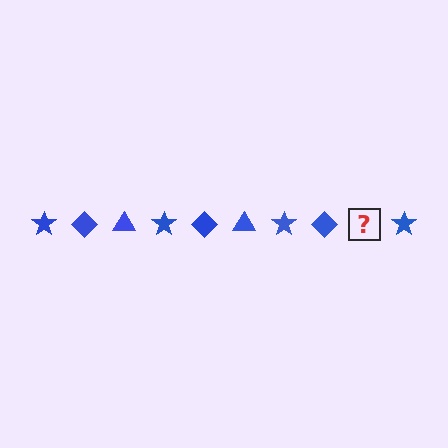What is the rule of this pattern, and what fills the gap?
The rule is that the pattern cycles through star, diamond, triangle shapes in blue. The gap should be filled with a blue triangle.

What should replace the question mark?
The question mark should be replaced with a blue triangle.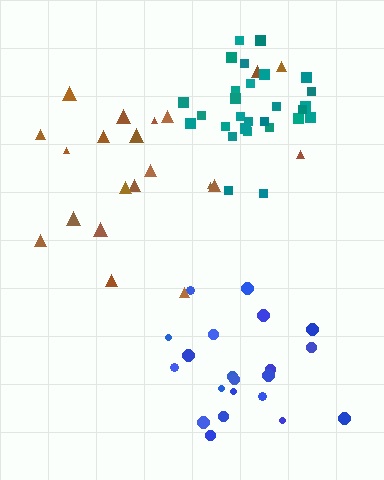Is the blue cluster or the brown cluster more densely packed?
Blue.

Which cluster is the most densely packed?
Teal.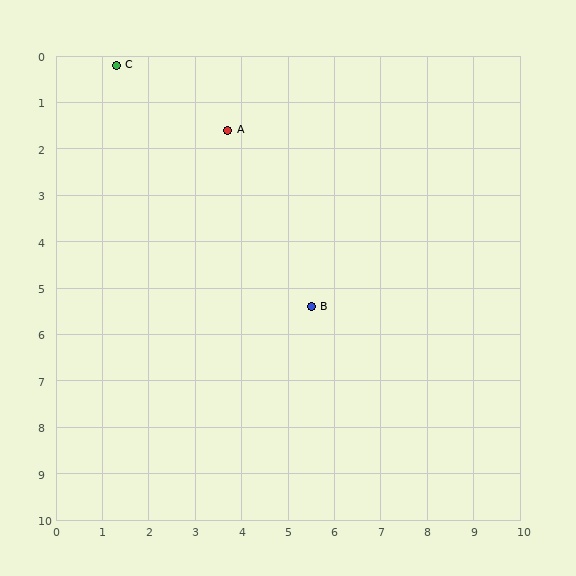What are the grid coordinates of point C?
Point C is at approximately (1.3, 0.2).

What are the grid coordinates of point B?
Point B is at approximately (5.5, 5.4).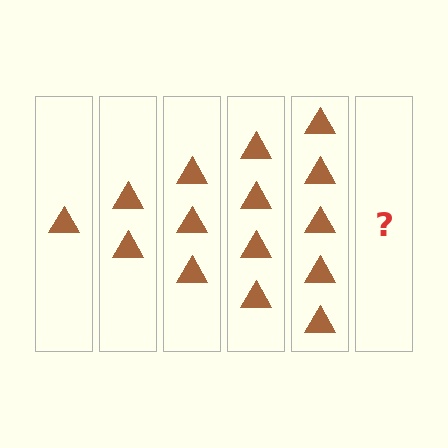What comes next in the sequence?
The next element should be 6 triangles.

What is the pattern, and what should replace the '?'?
The pattern is that each step adds one more triangle. The '?' should be 6 triangles.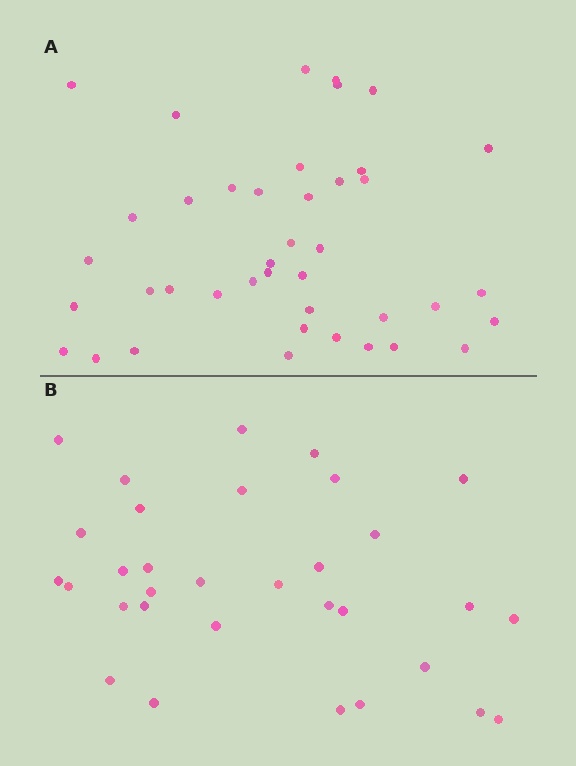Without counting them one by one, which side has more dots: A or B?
Region A (the top region) has more dots.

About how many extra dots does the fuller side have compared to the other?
Region A has roughly 8 or so more dots than region B.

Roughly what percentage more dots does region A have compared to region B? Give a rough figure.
About 30% more.